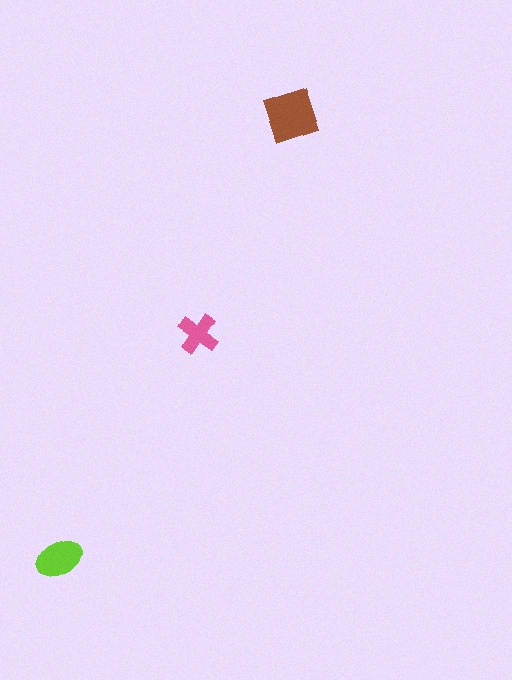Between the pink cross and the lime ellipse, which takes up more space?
The lime ellipse.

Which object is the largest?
The brown diamond.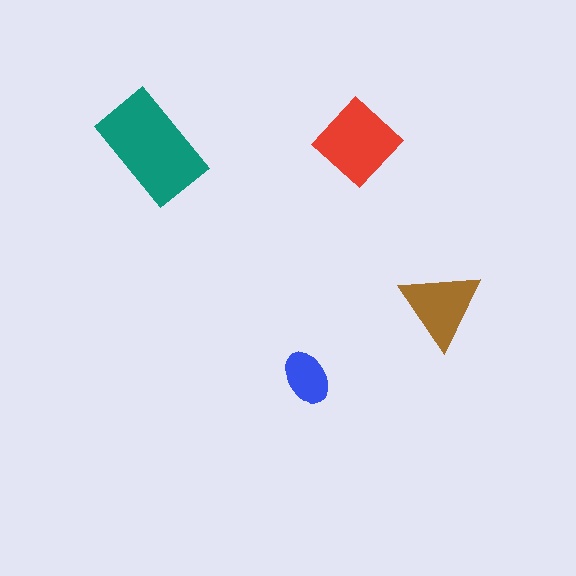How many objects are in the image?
There are 4 objects in the image.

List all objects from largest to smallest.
The teal rectangle, the red diamond, the brown triangle, the blue ellipse.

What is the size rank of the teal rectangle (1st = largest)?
1st.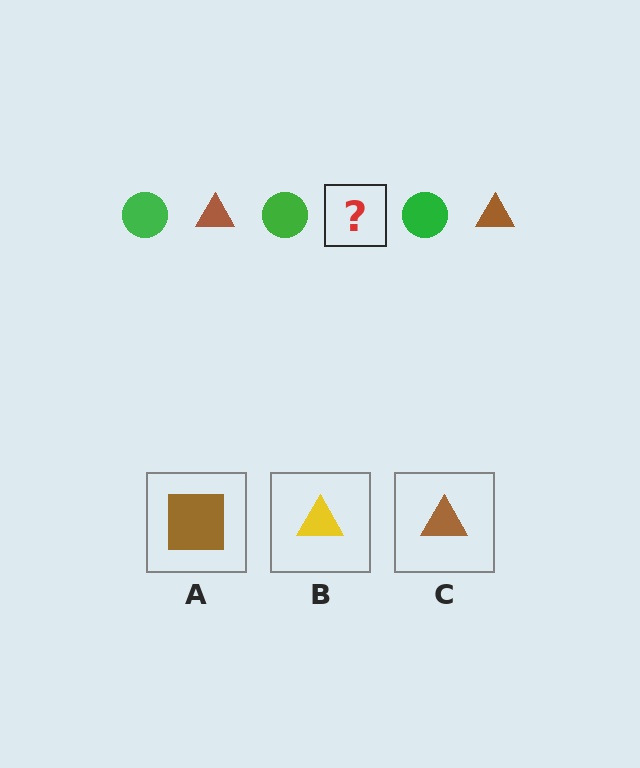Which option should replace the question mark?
Option C.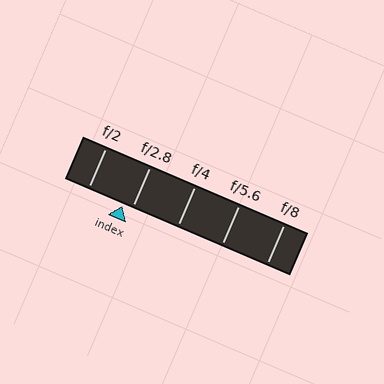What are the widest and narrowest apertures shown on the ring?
The widest aperture shown is f/2 and the narrowest is f/8.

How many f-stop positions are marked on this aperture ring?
There are 5 f-stop positions marked.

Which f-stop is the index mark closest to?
The index mark is closest to f/2.8.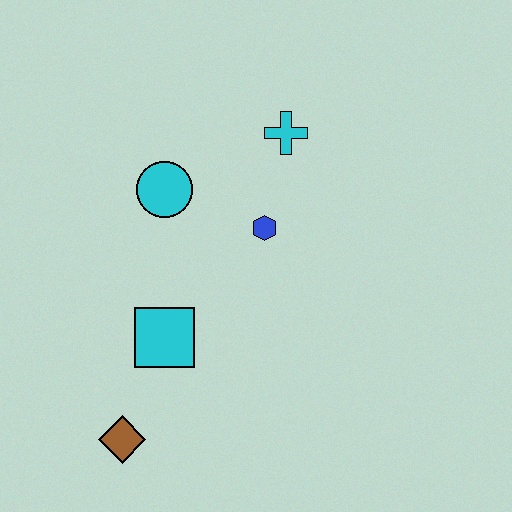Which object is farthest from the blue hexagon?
The brown diamond is farthest from the blue hexagon.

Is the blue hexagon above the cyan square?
Yes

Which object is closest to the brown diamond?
The cyan square is closest to the brown diamond.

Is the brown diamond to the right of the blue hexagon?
No